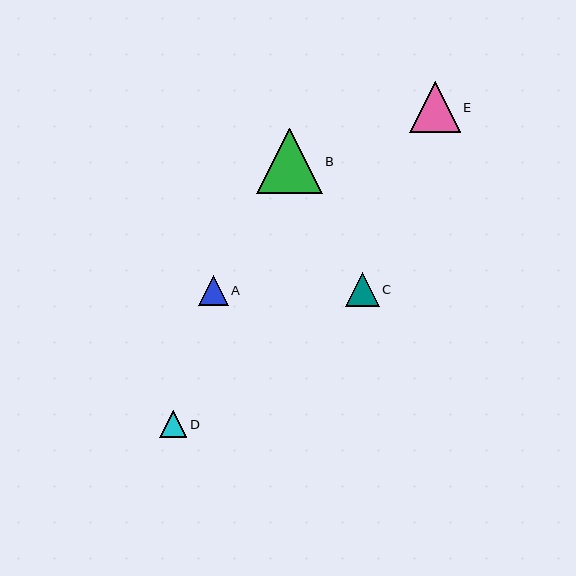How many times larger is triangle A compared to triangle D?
Triangle A is approximately 1.1 times the size of triangle D.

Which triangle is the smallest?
Triangle D is the smallest with a size of approximately 27 pixels.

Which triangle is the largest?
Triangle B is the largest with a size of approximately 65 pixels.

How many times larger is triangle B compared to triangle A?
Triangle B is approximately 2.2 times the size of triangle A.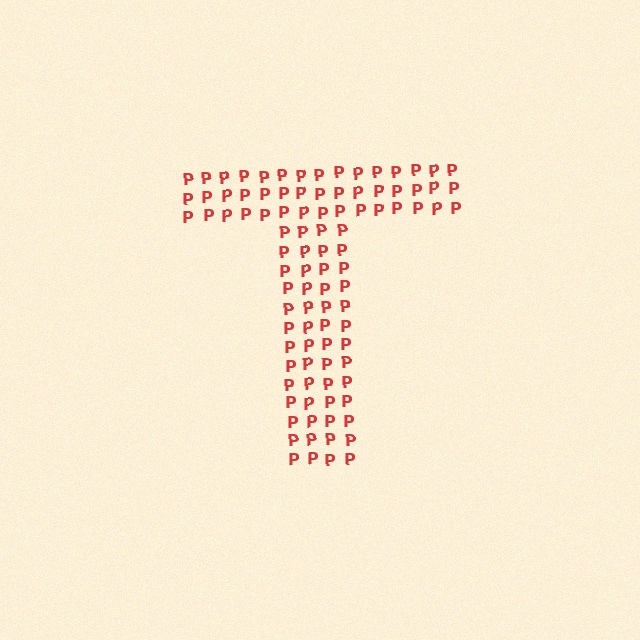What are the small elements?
The small elements are letter P's.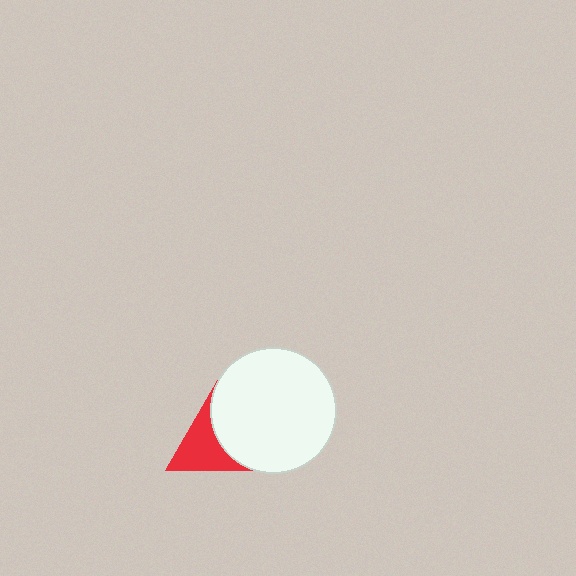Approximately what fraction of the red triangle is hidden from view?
Roughly 47% of the red triangle is hidden behind the white circle.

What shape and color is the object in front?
The object in front is a white circle.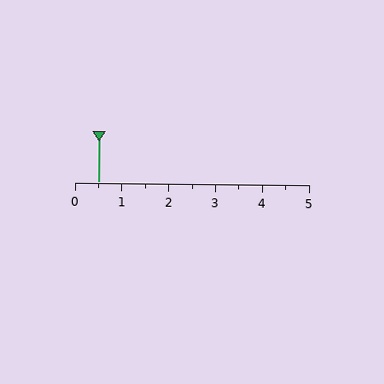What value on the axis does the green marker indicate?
The marker indicates approximately 0.5.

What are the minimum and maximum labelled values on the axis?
The axis runs from 0 to 5.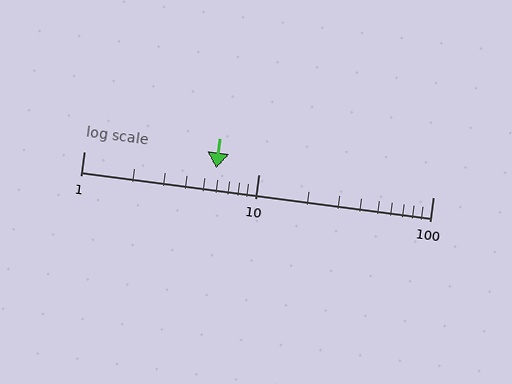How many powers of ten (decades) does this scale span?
The scale spans 2 decades, from 1 to 100.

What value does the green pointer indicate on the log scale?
The pointer indicates approximately 5.7.